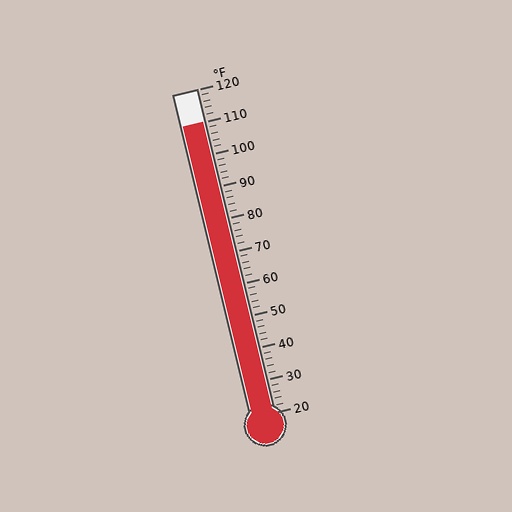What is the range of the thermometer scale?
The thermometer scale ranges from 20°F to 120°F.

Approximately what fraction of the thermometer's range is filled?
The thermometer is filled to approximately 90% of its range.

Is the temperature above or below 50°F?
The temperature is above 50°F.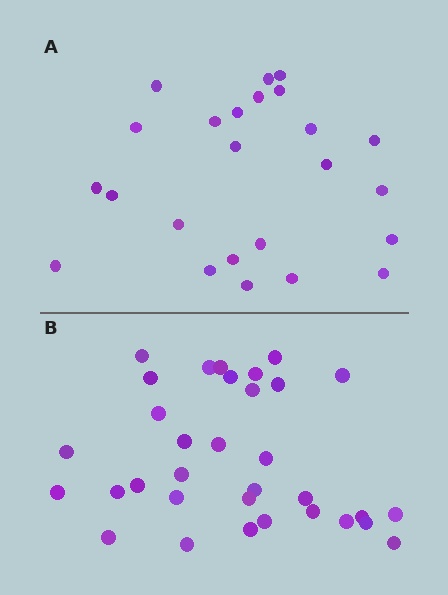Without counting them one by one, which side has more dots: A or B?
Region B (the bottom region) has more dots.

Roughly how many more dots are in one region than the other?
Region B has roughly 8 or so more dots than region A.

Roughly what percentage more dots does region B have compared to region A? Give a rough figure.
About 40% more.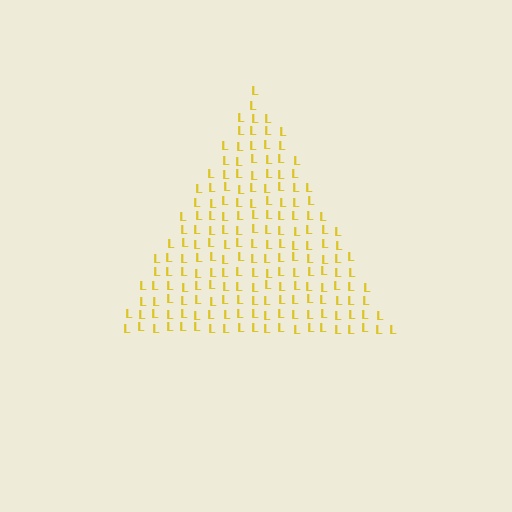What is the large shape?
The large shape is a triangle.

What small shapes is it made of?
It is made of small letter L's.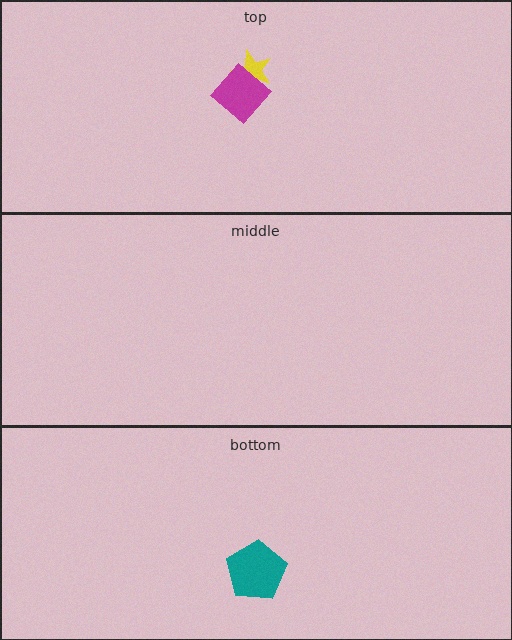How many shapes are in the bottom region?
1.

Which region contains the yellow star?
The top region.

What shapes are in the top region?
The yellow star, the magenta diamond.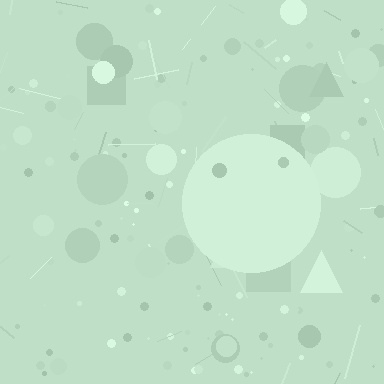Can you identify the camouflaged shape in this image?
The camouflaged shape is a circle.